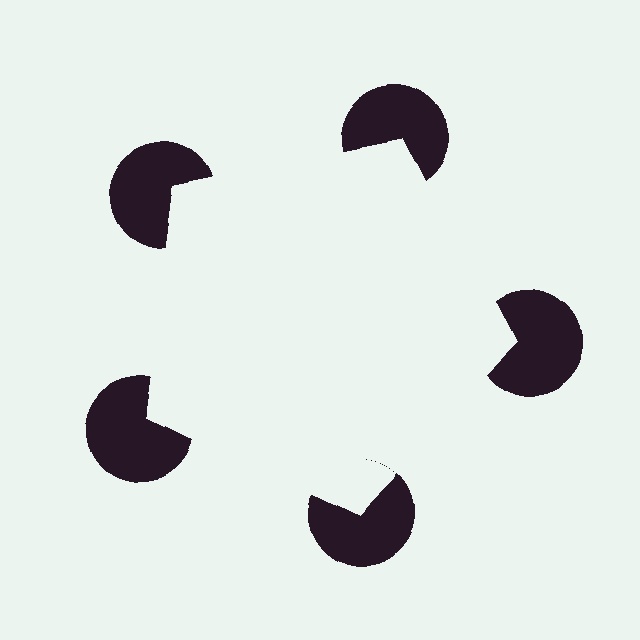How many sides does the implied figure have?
5 sides.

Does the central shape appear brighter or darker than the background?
It typically appears slightly brighter than the background, even though no actual brightness change is drawn.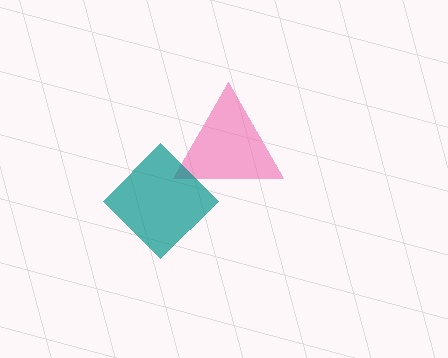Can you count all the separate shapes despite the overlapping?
Yes, there are 2 separate shapes.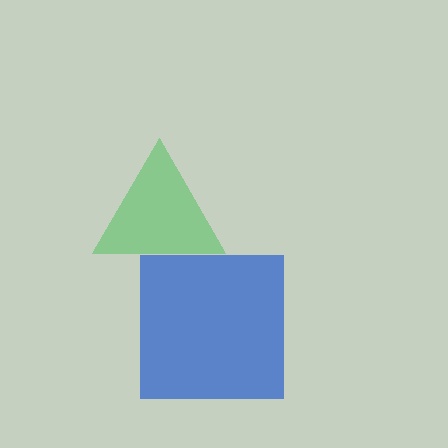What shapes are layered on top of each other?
The layered shapes are: a green triangle, a blue square.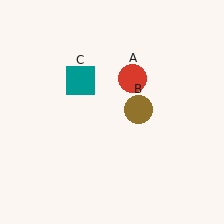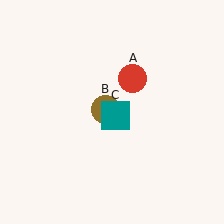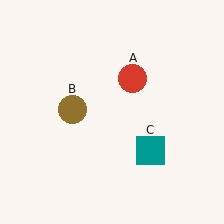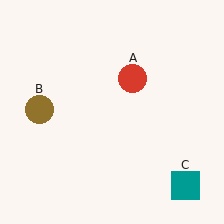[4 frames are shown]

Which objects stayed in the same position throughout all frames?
Red circle (object A) remained stationary.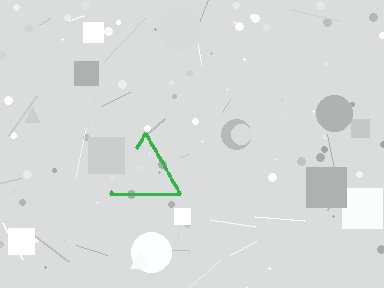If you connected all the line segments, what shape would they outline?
They would outline a triangle.